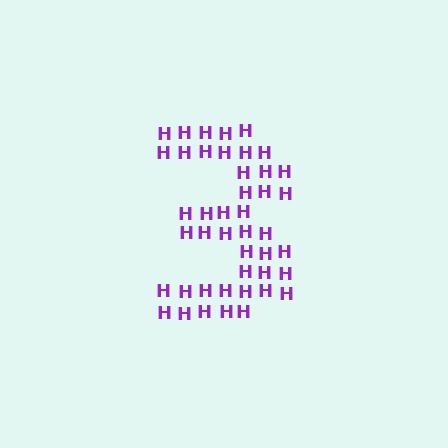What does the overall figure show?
The overall figure shows the digit 3.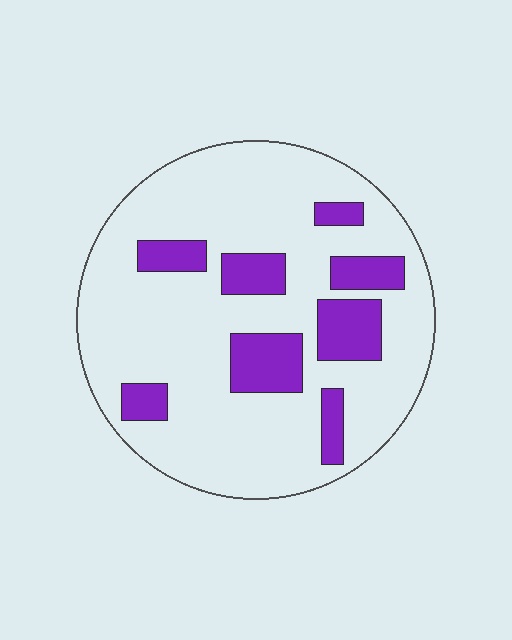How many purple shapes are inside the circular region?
8.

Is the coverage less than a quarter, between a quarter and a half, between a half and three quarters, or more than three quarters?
Less than a quarter.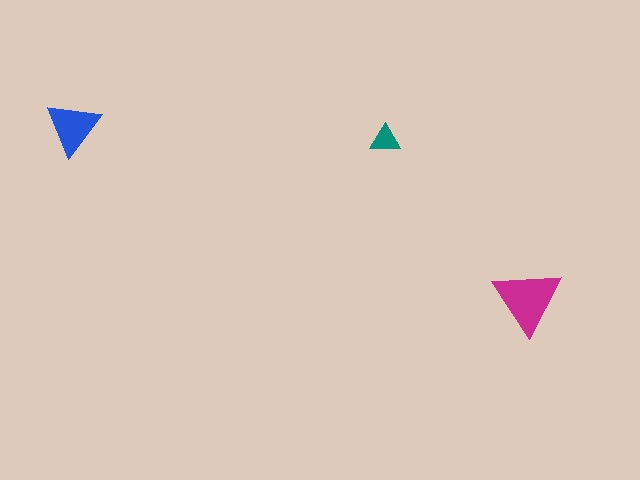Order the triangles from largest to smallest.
the magenta one, the blue one, the teal one.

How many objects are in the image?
There are 3 objects in the image.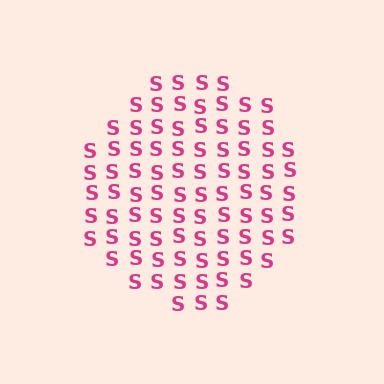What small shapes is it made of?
It is made of small letter S's.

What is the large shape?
The large shape is a circle.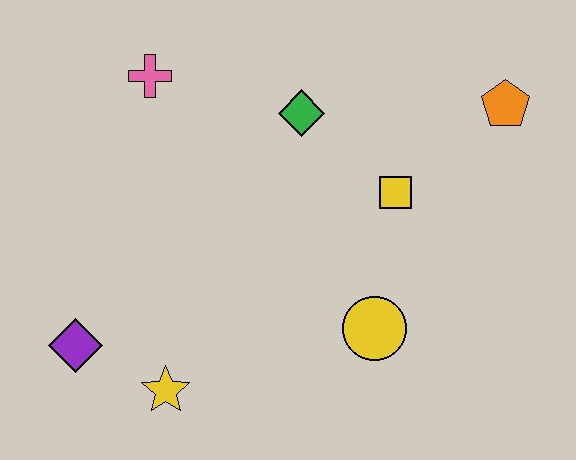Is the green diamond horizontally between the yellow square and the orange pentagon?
No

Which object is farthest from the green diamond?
The purple diamond is farthest from the green diamond.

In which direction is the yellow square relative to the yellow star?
The yellow square is to the right of the yellow star.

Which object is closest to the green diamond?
The yellow square is closest to the green diamond.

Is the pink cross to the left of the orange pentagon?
Yes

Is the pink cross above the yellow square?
Yes